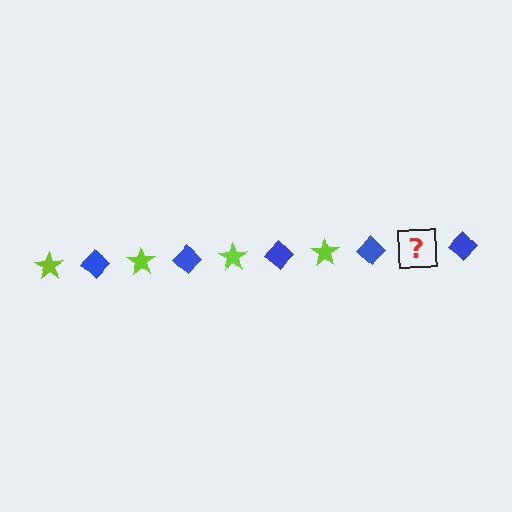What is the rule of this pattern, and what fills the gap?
The rule is that the pattern alternates between lime star and blue diamond. The gap should be filled with a lime star.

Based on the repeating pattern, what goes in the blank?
The blank should be a lime star.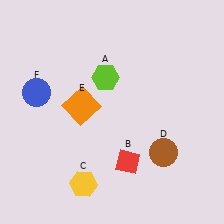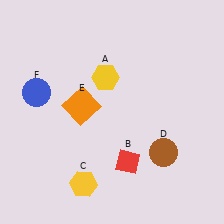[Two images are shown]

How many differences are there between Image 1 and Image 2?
There is 1 difference between the two images.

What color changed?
The hexagon (A) changed from lime in Image 1 to yellow in Image 2.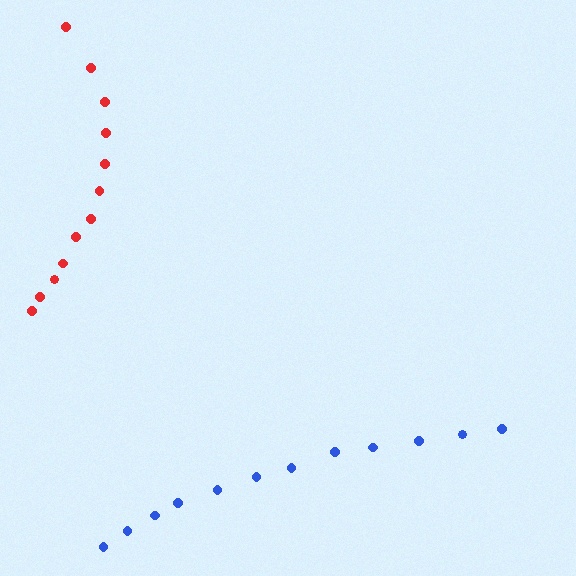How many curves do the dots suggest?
There are 2 distinct paths.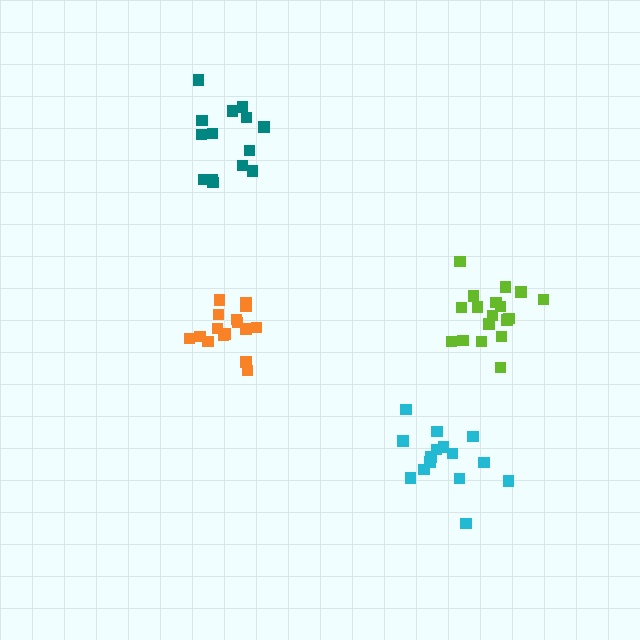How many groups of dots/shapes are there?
There are 4 groups.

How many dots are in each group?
Group 1: 17 dots, Group 2: 14 dots, Group 3: 15 dots, Group 4: 18 dots (64 total).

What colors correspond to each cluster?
The clusters are colored: orange, teal, cyan, lime.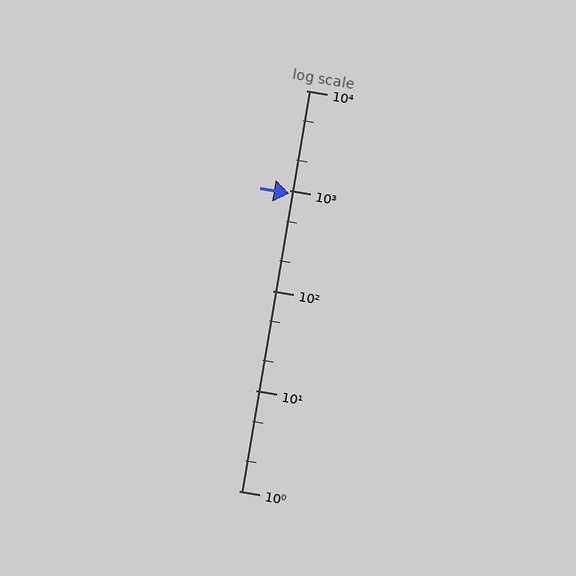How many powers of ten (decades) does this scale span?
The scale spans 4 decades, from 1 to 10000.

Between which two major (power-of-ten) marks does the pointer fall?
The pointer is between 100 and 1000.